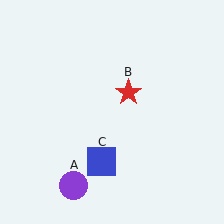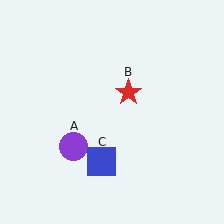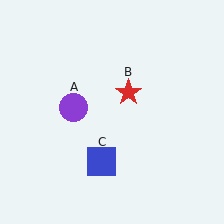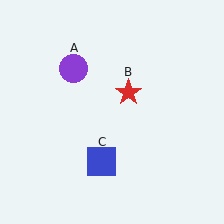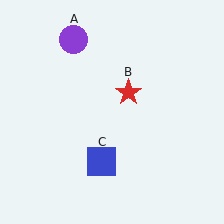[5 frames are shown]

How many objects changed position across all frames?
1 object changed position: purple circle (object A).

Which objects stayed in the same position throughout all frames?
Red star (object B) and blue square (object C) remained stationary.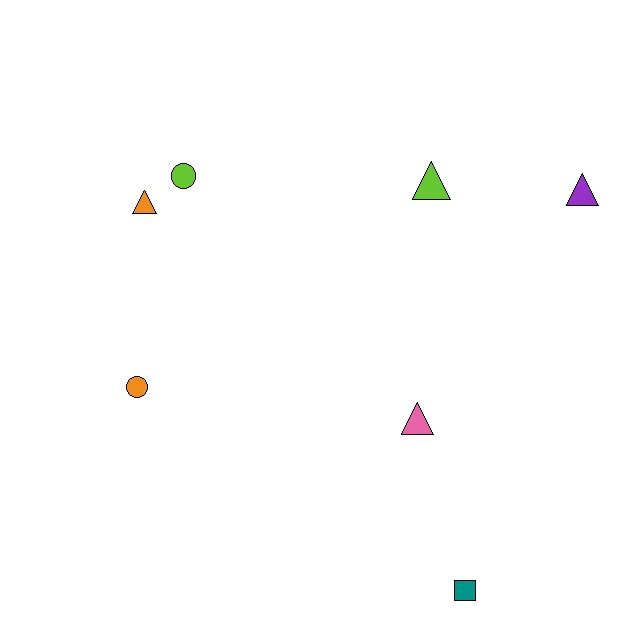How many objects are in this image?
There are 7 objects.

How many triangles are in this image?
There are 4 triangles.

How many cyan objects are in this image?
There are no cyan objects.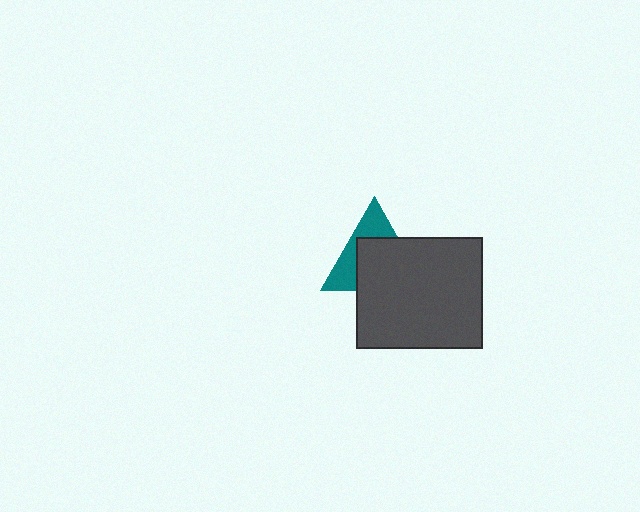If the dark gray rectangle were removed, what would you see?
You would see the complete teal triangle.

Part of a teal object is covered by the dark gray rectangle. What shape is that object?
It is a triangle.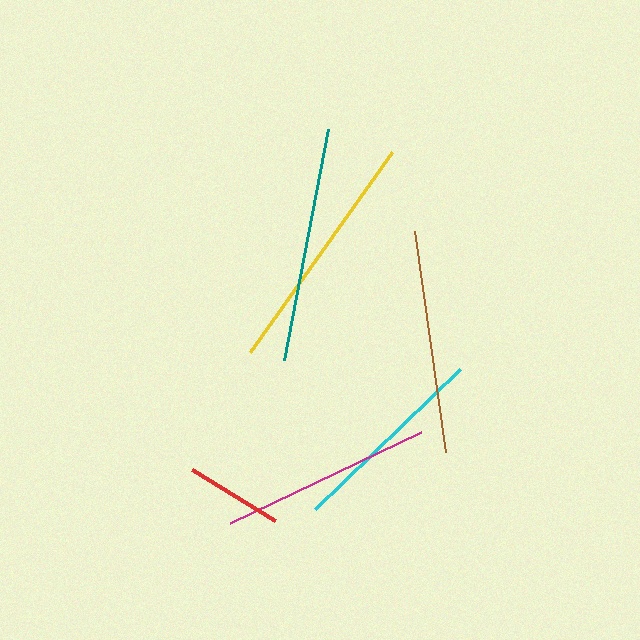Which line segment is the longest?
The yellow line is the longest at approximately 246 pixels.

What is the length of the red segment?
The red segment is approximately 97 pixels long.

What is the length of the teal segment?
The teal segment is approximately 235 pixels long.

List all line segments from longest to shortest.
From longest to shortest: yellow, teal, brown, magenta, cyan, red.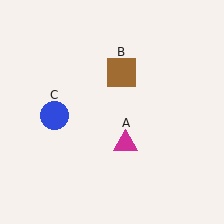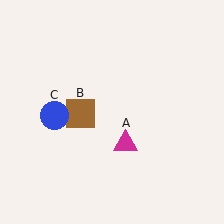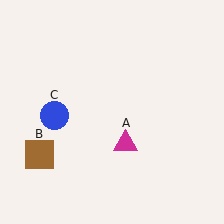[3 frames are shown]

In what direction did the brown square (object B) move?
The brown square (object B) moved down and to the left.